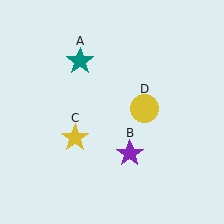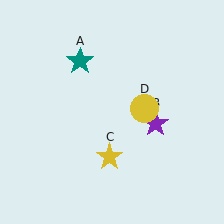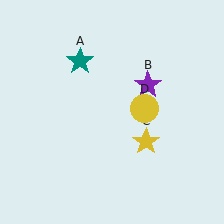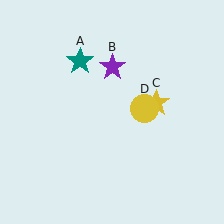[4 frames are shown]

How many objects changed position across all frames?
2 objects changed position: purple star (object B), yellow star (object C).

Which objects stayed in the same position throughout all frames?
Teal star (object A) and yellow circle (object D) remained stationary.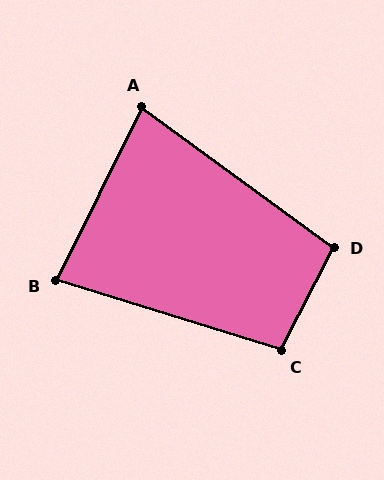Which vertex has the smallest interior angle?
A, at approximately 80 degrees.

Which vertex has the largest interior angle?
C, at approximately 100 degrees.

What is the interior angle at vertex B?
Approximately 81 degrees (acute).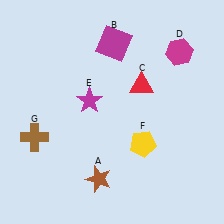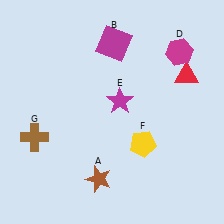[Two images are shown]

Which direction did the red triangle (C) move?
The red triangle (C) moved right.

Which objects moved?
The objects that moved are: the red triangle (C), the magenta star (E).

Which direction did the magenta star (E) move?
The magenta star (E) moved right.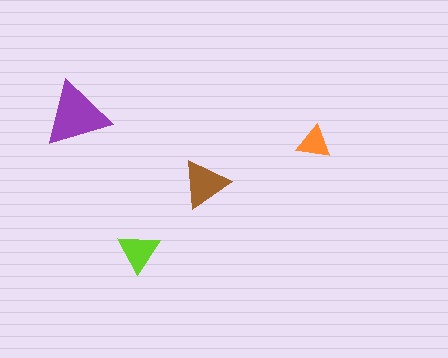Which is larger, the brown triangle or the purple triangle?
The purple one.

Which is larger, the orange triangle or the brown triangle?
The brown one.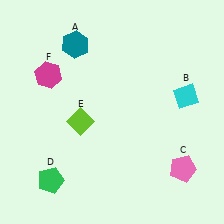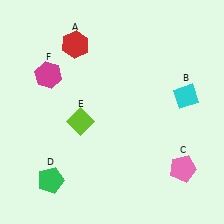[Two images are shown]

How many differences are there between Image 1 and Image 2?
There is 1 difference between the two images.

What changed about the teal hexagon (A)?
In Image 1, A is teal. In Image 2, it changed to red.